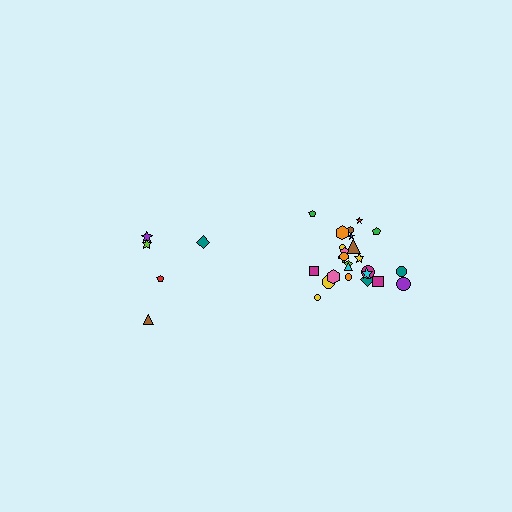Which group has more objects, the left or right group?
The right group.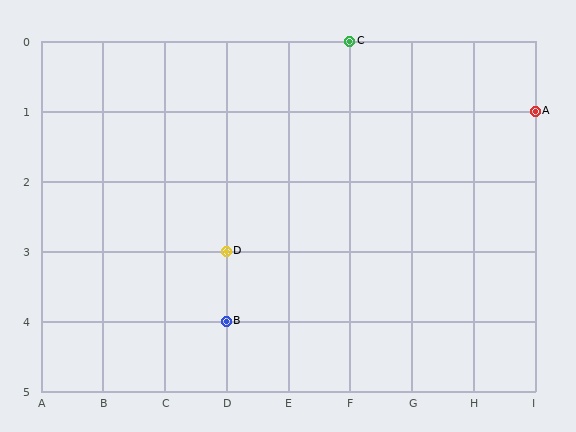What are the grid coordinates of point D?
Point D is at grid coordinates (D, 3).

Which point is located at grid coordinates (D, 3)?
Point D is at (D, 3).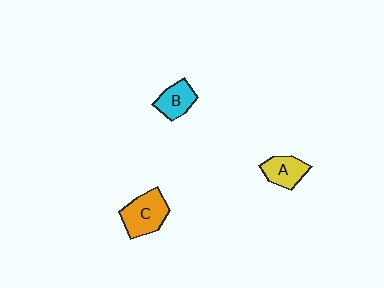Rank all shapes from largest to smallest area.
From largest to smallest: C (orange), A (yellow), B (cyan).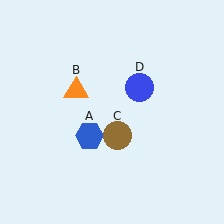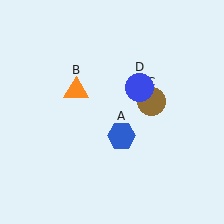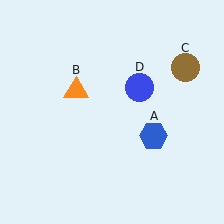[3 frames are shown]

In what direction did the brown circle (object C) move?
The brown circle (object C) moved up and to the right.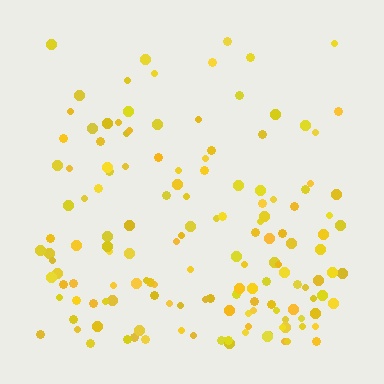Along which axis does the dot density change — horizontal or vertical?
Vertical.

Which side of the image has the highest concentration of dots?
The bottom.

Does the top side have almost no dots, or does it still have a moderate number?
Still a moderate number, just noticeably fewer than the bottom.